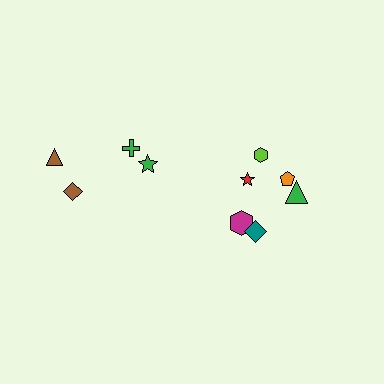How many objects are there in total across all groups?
There are 10 objects.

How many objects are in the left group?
There are 4 objects.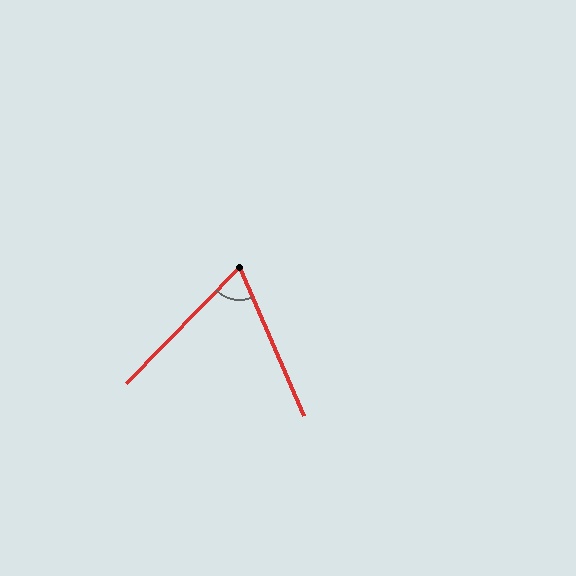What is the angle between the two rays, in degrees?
Approximately 68 degrees.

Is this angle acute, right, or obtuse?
It is acute.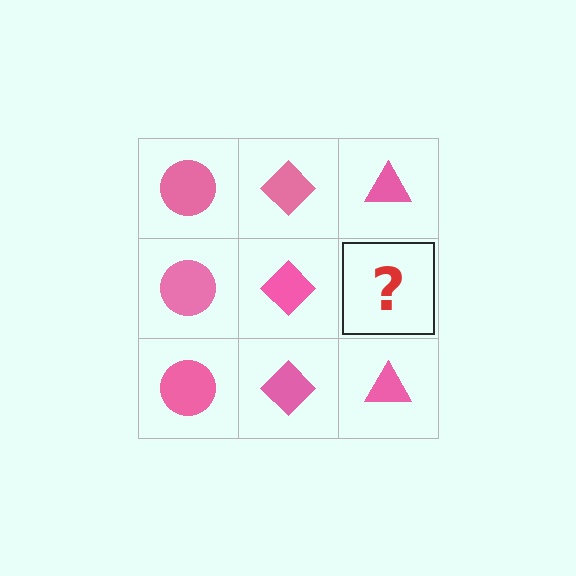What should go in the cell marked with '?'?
The missing cell should contain a pink triangle.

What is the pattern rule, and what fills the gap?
The rule is that each column has a consistent shape. The gap should be filled with a pink triangle.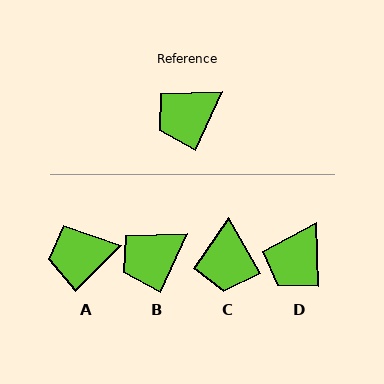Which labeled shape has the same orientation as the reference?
B.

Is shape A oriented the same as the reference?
No, it is off by about 21 degrees.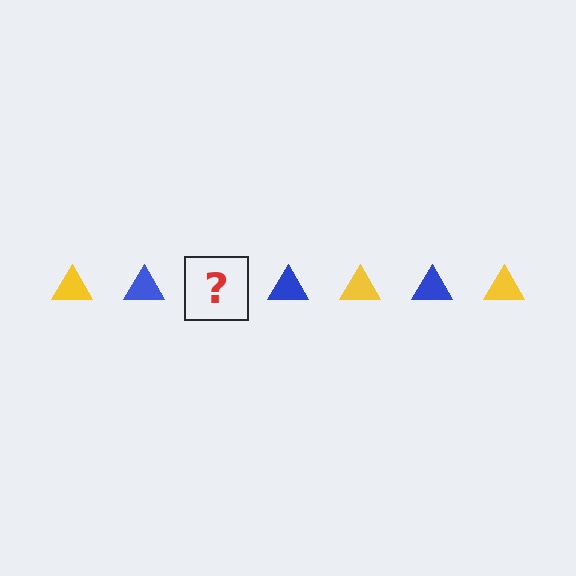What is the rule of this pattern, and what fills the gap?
The rule is that the pattern cycles through yellow, blue triangles. The gap should be filled with a yellow triangle.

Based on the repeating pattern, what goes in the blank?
The blank should be a yellow triangle.